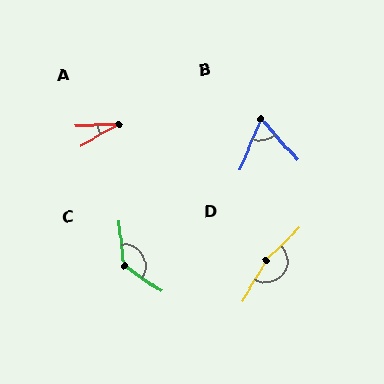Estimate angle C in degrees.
Approximately 131 degrees.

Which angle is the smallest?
A, at approximately 28 degrees.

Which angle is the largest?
D, at approximately 164 degrees.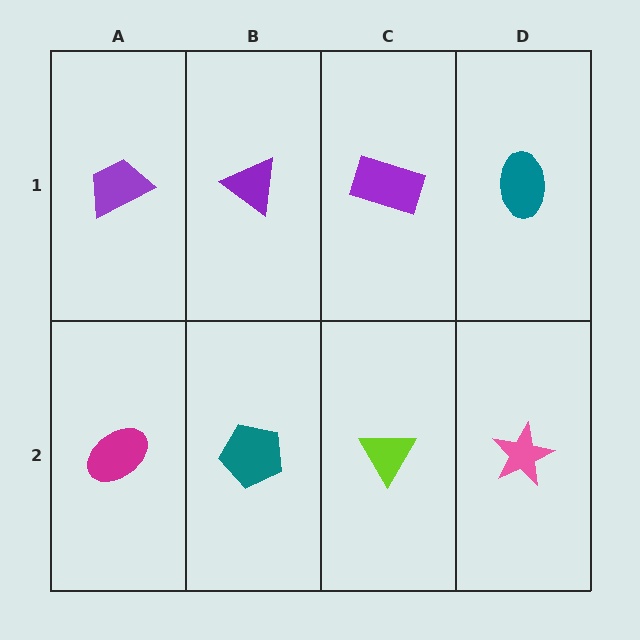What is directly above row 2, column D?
A teal ellipse.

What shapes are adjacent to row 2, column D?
A teal ellipse (row 1, column D), a lime triangle (row 2, column C).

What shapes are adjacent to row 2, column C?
A purple rectangle (row 1, column C), a teal pentagon (row 2, column B), a pink star (row 2, column D).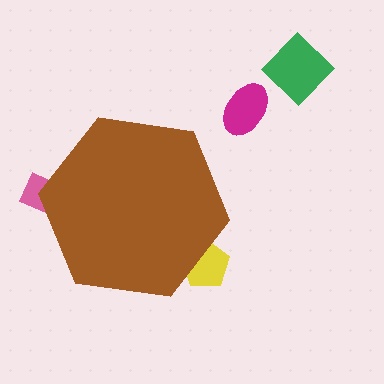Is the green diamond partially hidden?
No, the green diamond is fully visible.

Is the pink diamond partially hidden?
Yes, the pink diamond is partially hidden behind the brown hexagon.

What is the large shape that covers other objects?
A brown hexagon.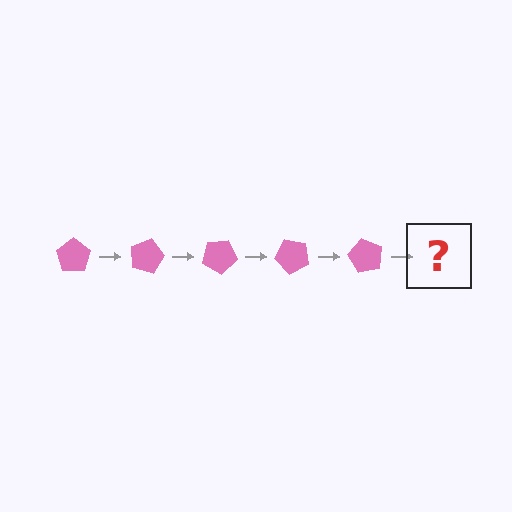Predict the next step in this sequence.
The next step is a pink pentagon rotated 75 degrees.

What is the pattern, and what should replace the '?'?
The pattern is that the pentagon rotates 15 degrees each step. The '?' should be a pink pentagon rotated 75 degrees.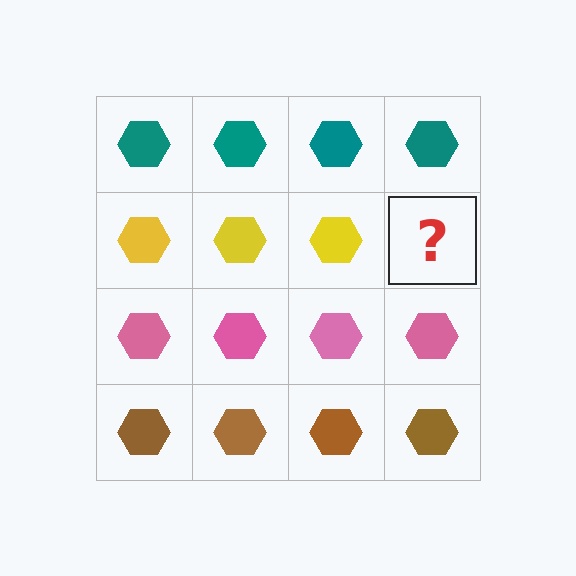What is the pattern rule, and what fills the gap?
The rule is that each row has a consistent color. The gap should be filled with a yellow hexagon.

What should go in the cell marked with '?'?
The missing cell should contain a yellow hexagon.